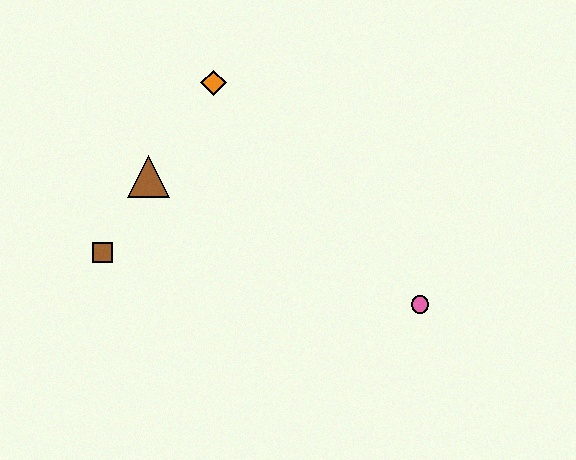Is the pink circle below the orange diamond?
Yes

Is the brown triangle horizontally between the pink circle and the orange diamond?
No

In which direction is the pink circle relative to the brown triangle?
The pink circle is to the right of the brown triangle.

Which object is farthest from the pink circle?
The brown square is farthest from the pink circle.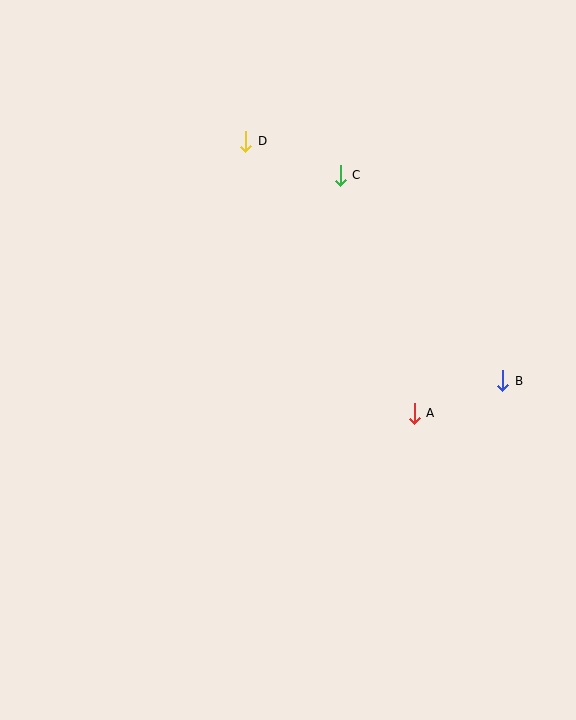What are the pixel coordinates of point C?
Point C is at (340, 175).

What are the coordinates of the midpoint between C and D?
The midpoint between C and D is at (293, 158).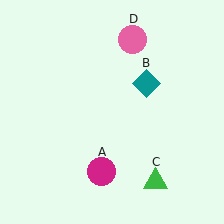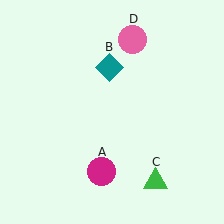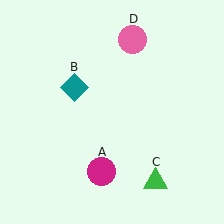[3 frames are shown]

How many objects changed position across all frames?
1 object changed position: teal diamond (object B).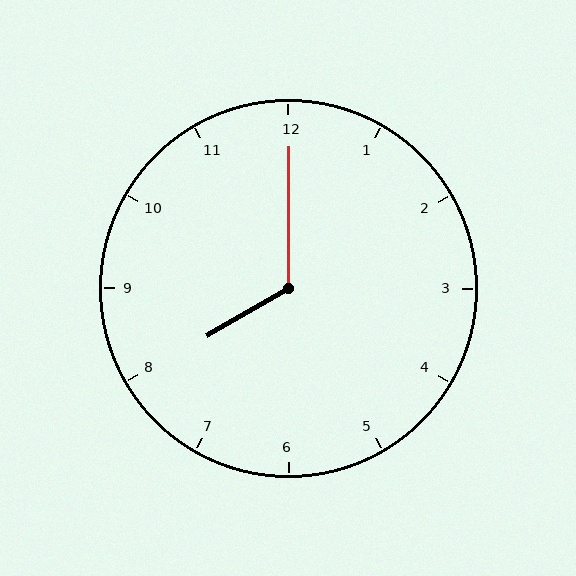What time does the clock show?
8:00.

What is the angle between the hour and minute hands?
Approximately 120 degrees.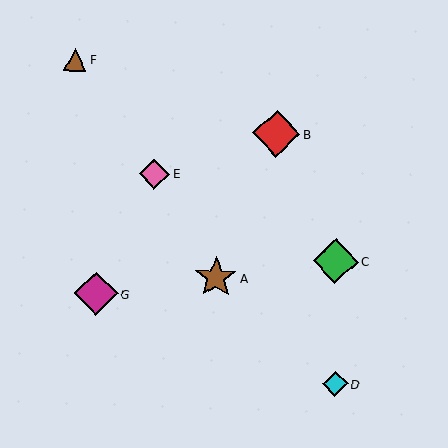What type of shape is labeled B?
Shape B is a red diamond.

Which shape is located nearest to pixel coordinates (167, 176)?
The pink diamond (labeled E) at (154, 174) is nearest to that location.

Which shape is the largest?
The red diamond (labeled B) is the largest.